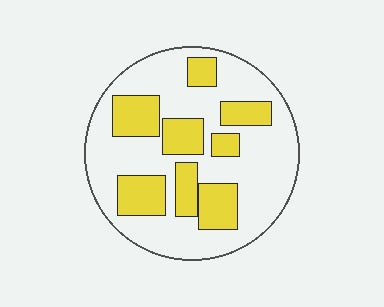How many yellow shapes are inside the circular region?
8.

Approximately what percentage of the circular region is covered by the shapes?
Approximately 30%.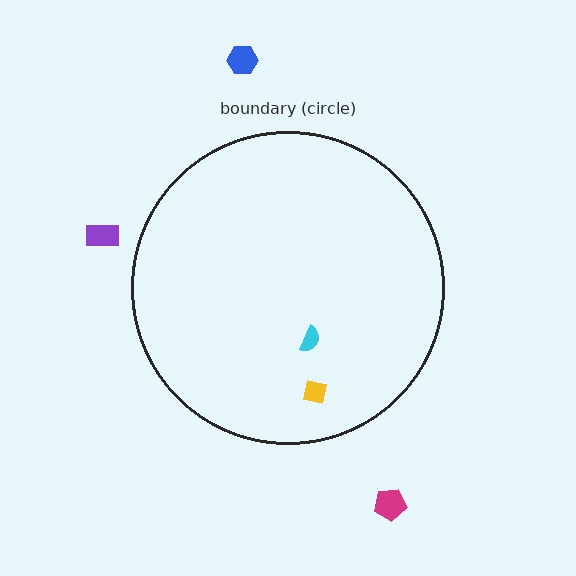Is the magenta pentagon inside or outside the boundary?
Outside.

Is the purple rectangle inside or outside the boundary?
Outside.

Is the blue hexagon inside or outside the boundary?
Outside.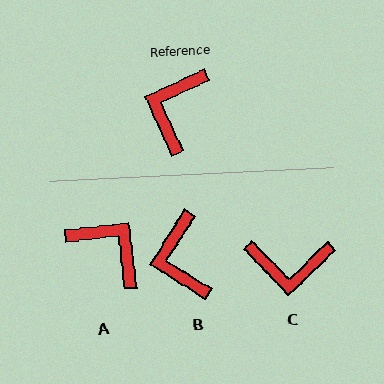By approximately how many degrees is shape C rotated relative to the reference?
Approximately 110 degrees counter-clockwise.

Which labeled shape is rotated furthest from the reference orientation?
C, about 110 degrees away.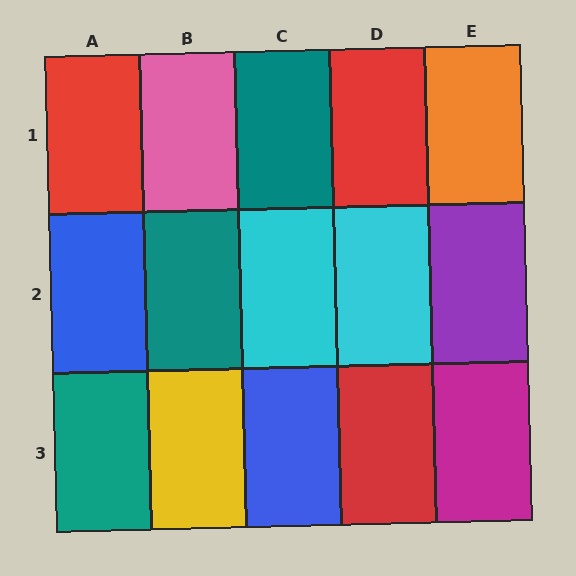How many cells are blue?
2 cells are blue.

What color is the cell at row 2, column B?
Teal.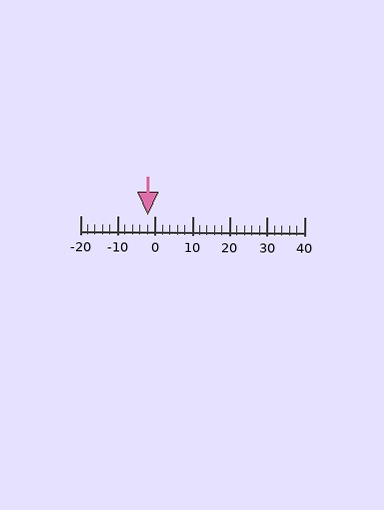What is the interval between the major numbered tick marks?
The major tick marks are spaced 10 units apart.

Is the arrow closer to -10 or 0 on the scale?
The arrow is closer to 0.